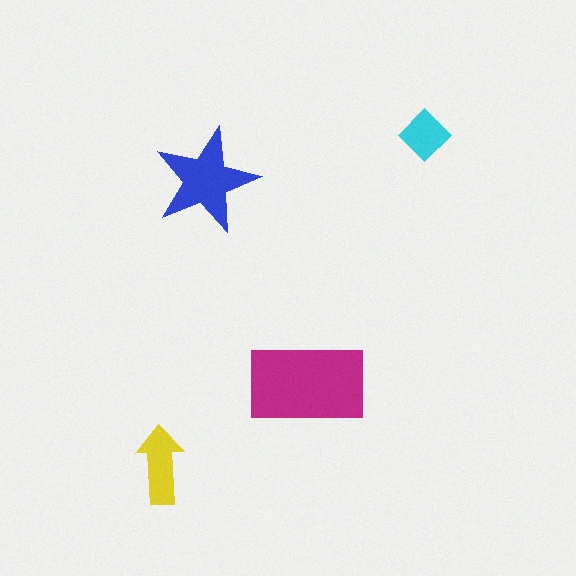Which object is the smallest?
The cyan diamond.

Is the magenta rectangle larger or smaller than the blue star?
Larger.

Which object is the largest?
The magenta rectangle.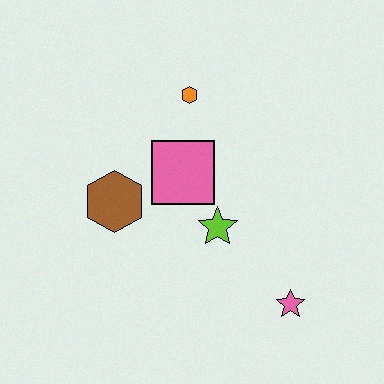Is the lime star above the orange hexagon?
No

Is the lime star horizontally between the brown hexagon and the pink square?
No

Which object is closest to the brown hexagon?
The pink square is closest to the brown hexagon.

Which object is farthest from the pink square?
The pink star is farthest from the pink square.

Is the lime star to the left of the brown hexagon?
No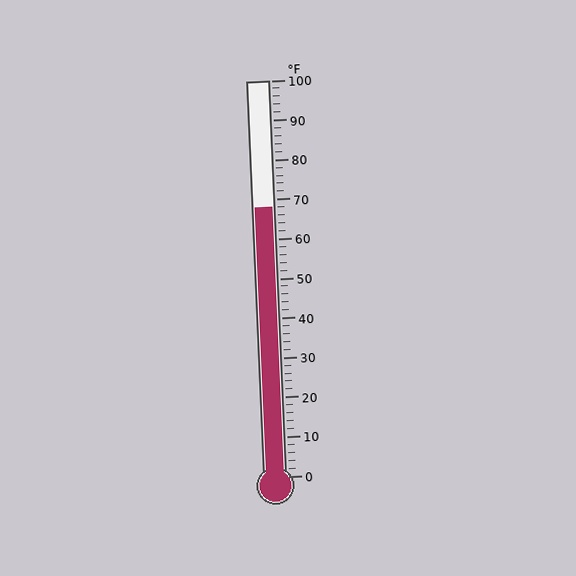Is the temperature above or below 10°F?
The temperature is above 10°F.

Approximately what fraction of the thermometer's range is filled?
The thermometer is filled to approximately 70% of its range.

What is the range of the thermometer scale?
The thermometer scale ranges from 0°F to 100°F.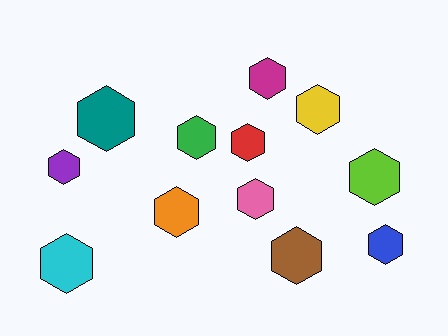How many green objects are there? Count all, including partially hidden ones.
There is 1 green object.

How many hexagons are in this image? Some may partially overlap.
There are 12 hexagons.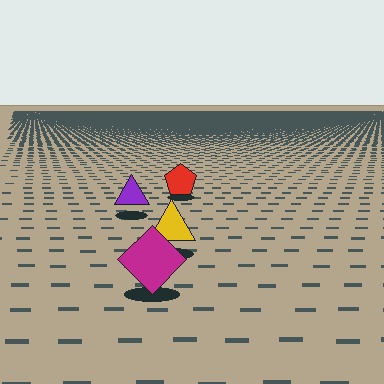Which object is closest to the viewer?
The magenta diamond is closest. The texture marks near it are larger and more spread out.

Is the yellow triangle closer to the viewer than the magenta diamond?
No. The magenta diamond is closer — you can tell from the texture gradient: the ground texture is coarser near it.